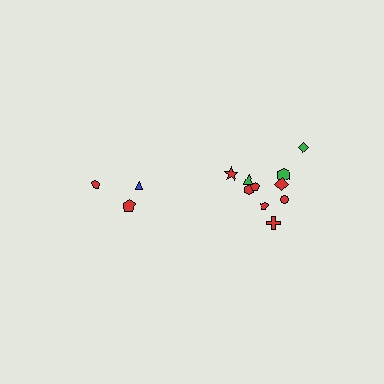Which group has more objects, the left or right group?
The right group.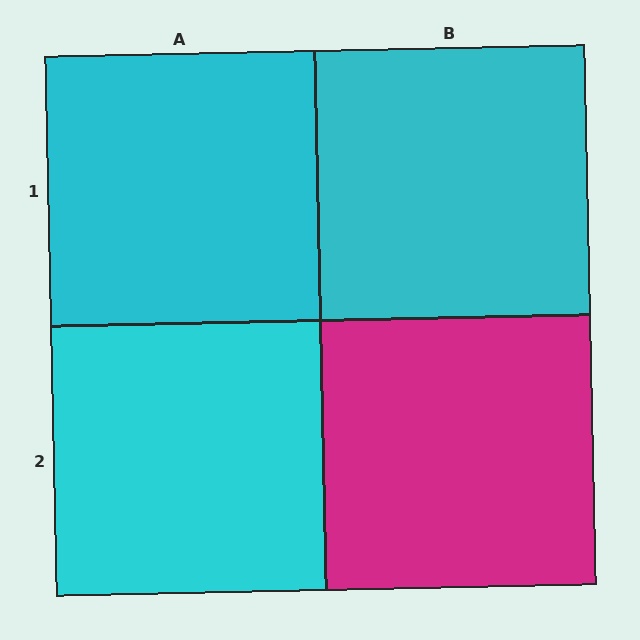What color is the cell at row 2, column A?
Cyan.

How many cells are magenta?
1 cell is magenta.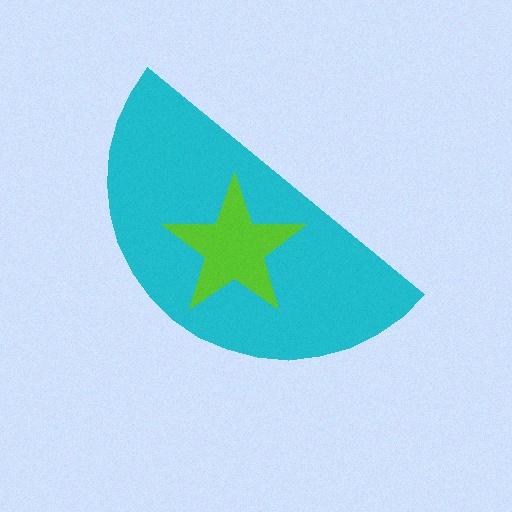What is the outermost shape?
The cyan semicircle.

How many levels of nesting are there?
2.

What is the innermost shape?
The lime star.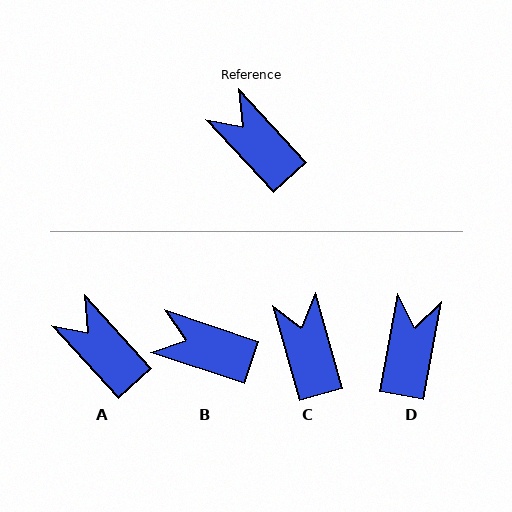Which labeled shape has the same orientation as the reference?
A.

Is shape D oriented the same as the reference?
No, it is off by about 53 degrees.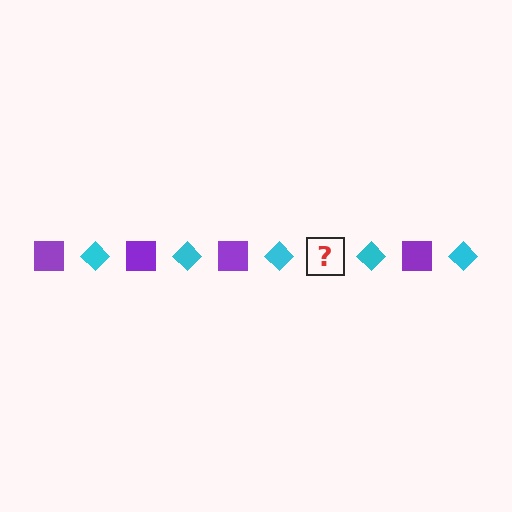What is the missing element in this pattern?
The missing element is a purple square.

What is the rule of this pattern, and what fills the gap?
The rule is that the pattern alternates between purple square and cyan diamond. The gap should be filled with a purple square.